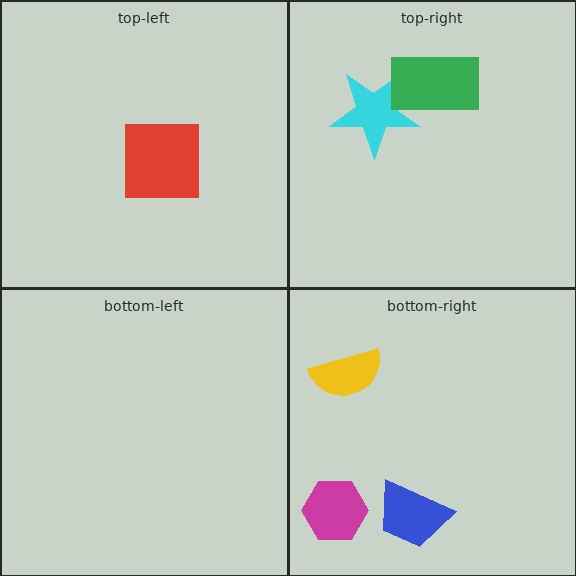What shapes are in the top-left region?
The red square.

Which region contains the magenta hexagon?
The bottom-right region.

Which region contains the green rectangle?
The top-right region.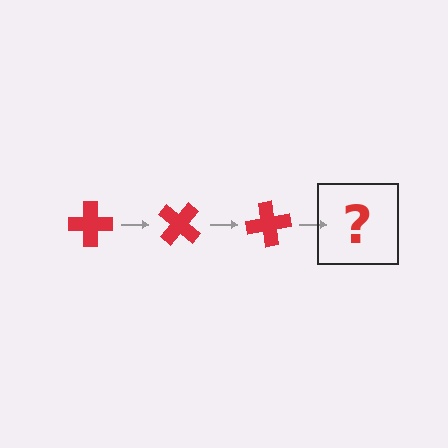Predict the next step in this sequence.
The next step is a red cross rotated 120 degrees.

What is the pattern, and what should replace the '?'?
The pattern is that the cross rotates 40 degrees each step. The '?' should be a red cross rotated 120 degrees.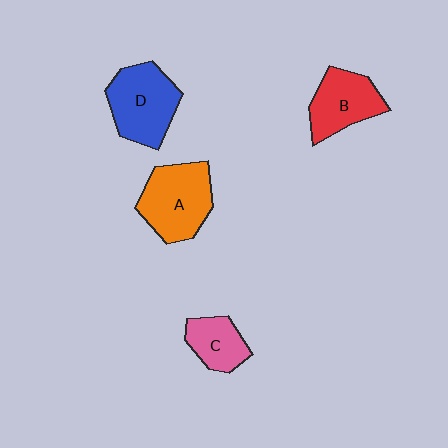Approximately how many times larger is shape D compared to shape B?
Approximately 1.2 times.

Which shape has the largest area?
Shape A (orange).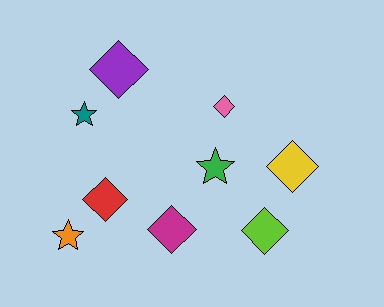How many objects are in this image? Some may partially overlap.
There are 9 objects.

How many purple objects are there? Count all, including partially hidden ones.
There is 1 purple object.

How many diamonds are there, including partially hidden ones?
There are 6 diamonds.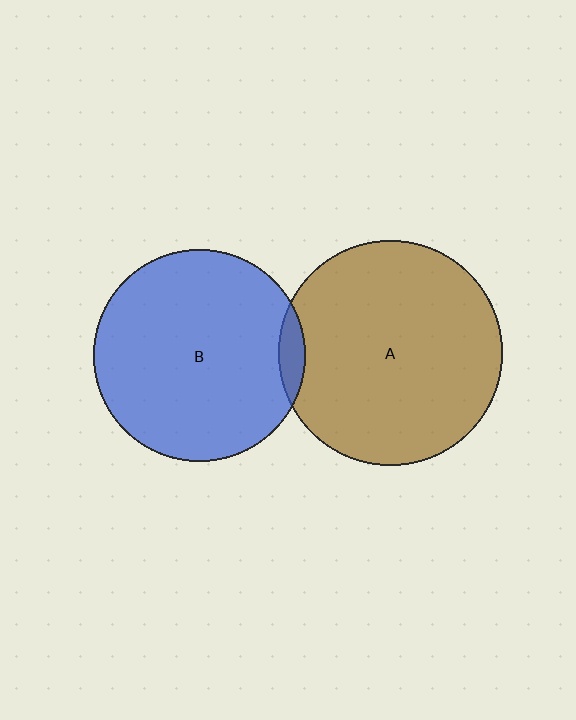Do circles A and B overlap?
Yes.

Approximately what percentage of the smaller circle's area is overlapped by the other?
Approximately 5%.